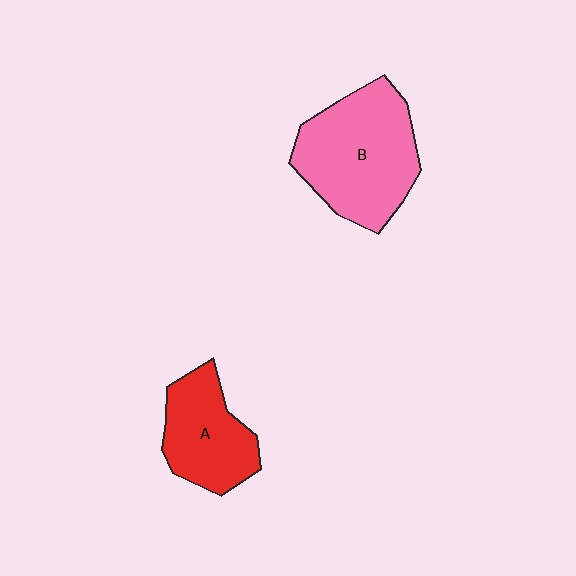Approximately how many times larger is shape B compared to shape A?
Approximately 1.5 times.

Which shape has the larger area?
Shape B (pink).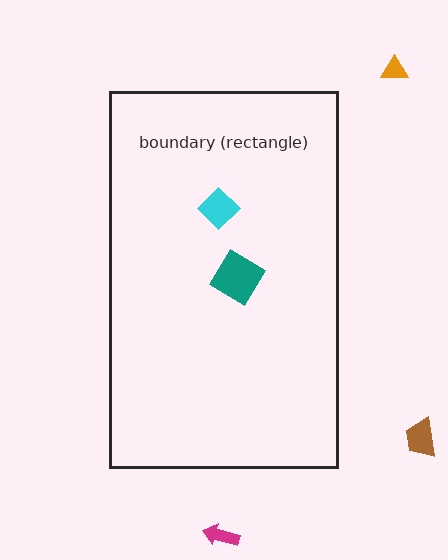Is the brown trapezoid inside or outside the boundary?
Outside.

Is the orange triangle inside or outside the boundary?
Outside.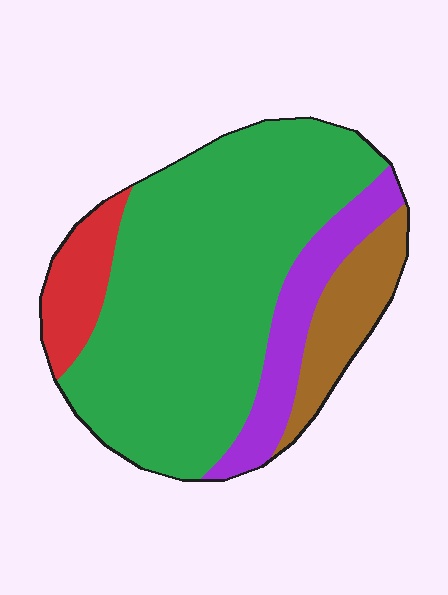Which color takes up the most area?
Green, at roughly 65%.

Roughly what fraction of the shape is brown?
Brown covers around 10% of the shape.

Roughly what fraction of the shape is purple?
Purple covers roughly 15% of the shape.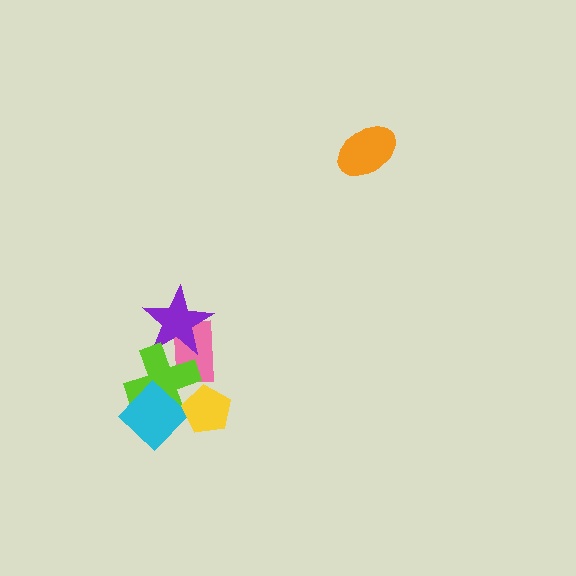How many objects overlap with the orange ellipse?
0 objects overlap with the orange ellipse.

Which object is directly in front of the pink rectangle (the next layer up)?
The purple star is directly in front of the pink rectangle.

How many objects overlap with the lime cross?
4 objects overlap with the lime cross.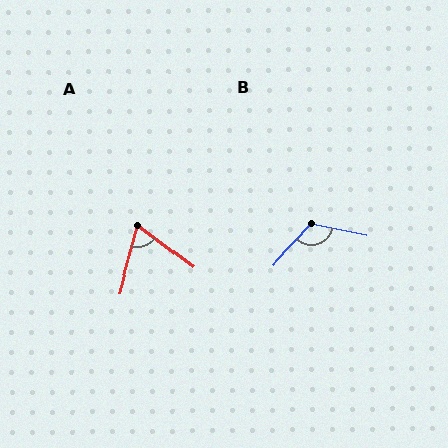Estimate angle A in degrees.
Approximately 68 degrees.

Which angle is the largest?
B, at approximately 122 degrees.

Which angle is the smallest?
A, at approximately 68 degrees.